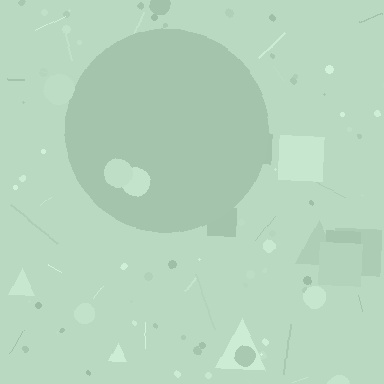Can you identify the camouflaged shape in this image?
The camouflaged shape is a circle.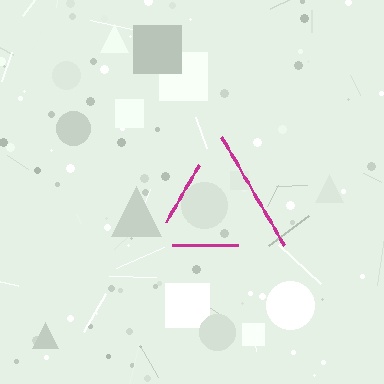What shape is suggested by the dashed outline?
The dashed outline suggests a triangle.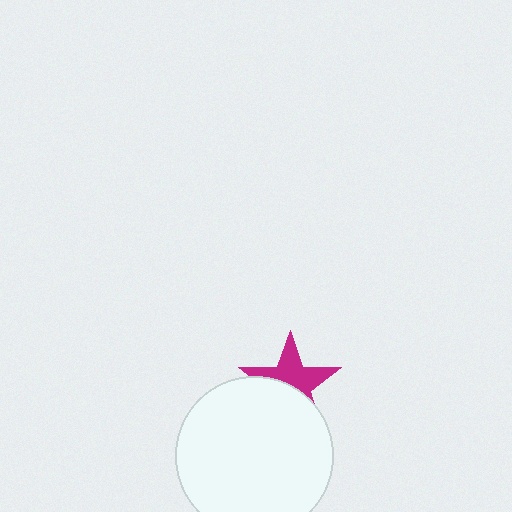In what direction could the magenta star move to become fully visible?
The magenta star could move up. That would shift it out from behind the white circle entirely.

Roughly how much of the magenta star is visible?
About half of it is visible (roughly 53%).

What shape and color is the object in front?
The object in front is a white circle.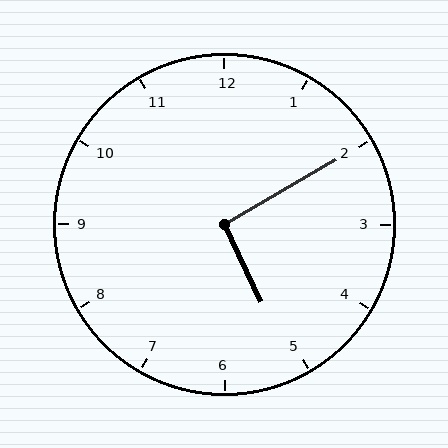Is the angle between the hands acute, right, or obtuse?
It is right.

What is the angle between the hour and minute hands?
Approximately 95 degrees.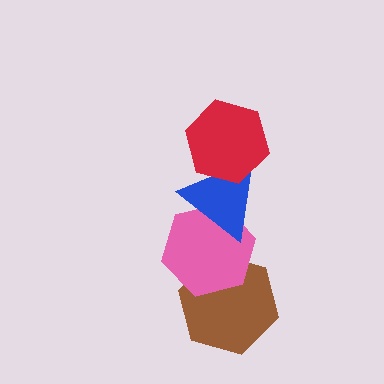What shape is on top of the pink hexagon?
The blue triangle is on top of the pink hexagon.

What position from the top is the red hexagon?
The red hexagon is 1st from the top.